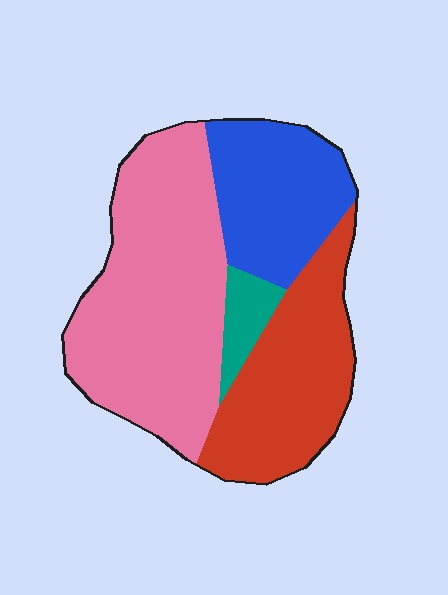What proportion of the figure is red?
Red takes up about one quarter (1/4) of the figure.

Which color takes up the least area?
Teal, at roughly 5%.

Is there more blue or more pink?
Pink.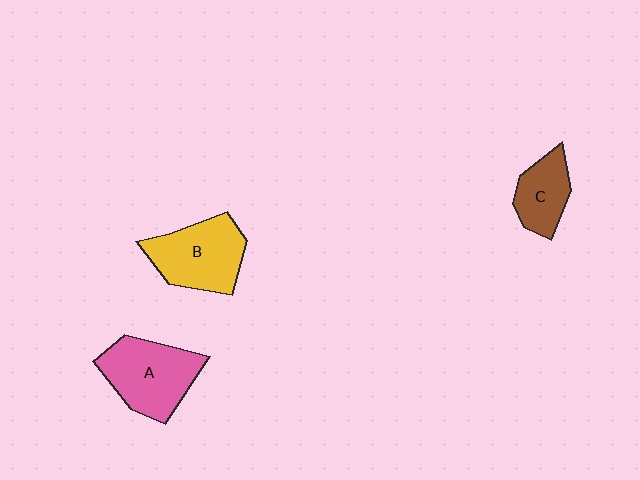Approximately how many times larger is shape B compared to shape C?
Approximately 1.6 times.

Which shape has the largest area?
Shape A (pink).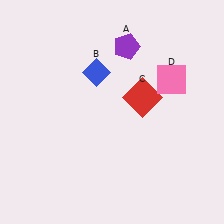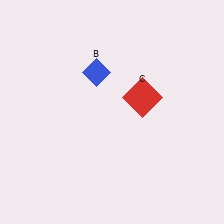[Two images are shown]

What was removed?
The purple pentagon (A), the pink square (D) were removed in Image 2.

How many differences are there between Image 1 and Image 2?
There are 2 differences between the two images.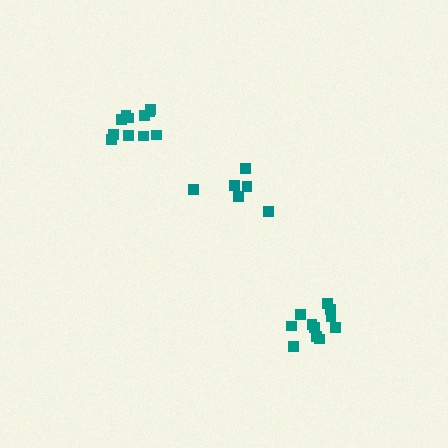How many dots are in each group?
Group 1: 11 dots, Group 2: 11 dots, Group 3: 6 dots (28 total).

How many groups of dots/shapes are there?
There are 3 groups.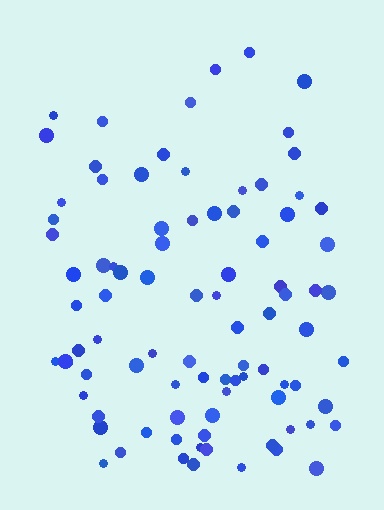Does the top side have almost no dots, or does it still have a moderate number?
Still a moderate number, just noticeably fewer than the bottom.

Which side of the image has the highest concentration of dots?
The bottom.